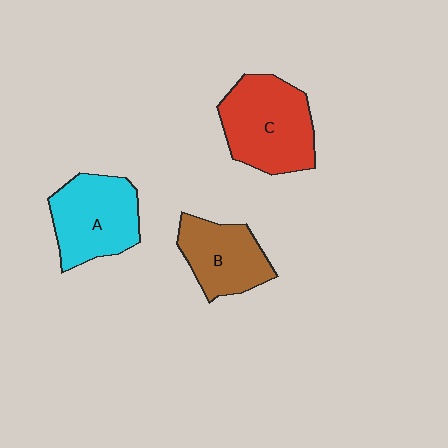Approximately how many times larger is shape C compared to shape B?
Approximately 1.4 times.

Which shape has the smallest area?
Shape B (brown).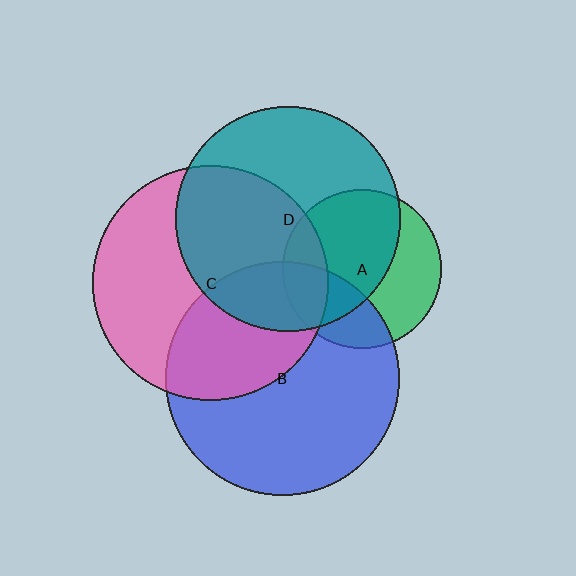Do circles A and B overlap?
Yes.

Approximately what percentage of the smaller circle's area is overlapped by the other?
Approximately 30%.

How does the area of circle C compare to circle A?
Approximately 2.2 times.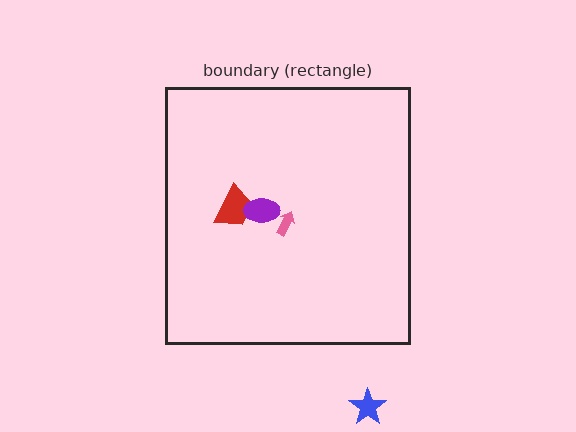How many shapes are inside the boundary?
3 inside, 1 outside.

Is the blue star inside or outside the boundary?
Outside.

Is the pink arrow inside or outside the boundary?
Inside.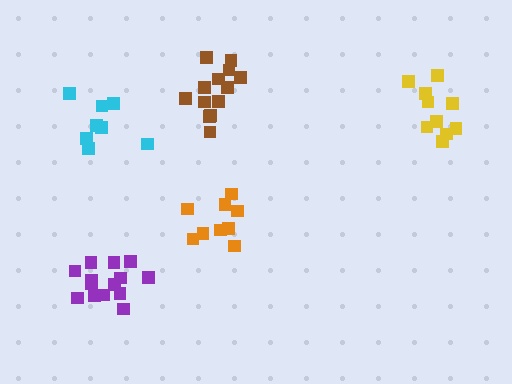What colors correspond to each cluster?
The clusters are colored: orange, brown, yellow, cyan, purple.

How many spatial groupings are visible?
There are 5 spatial groupings.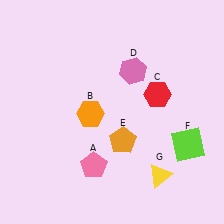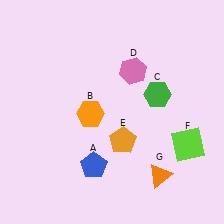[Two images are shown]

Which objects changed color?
A changed from pink to blue. C changed from red to green. G changed from yellow to orange.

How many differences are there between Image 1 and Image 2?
There are 3 differences between the two images.